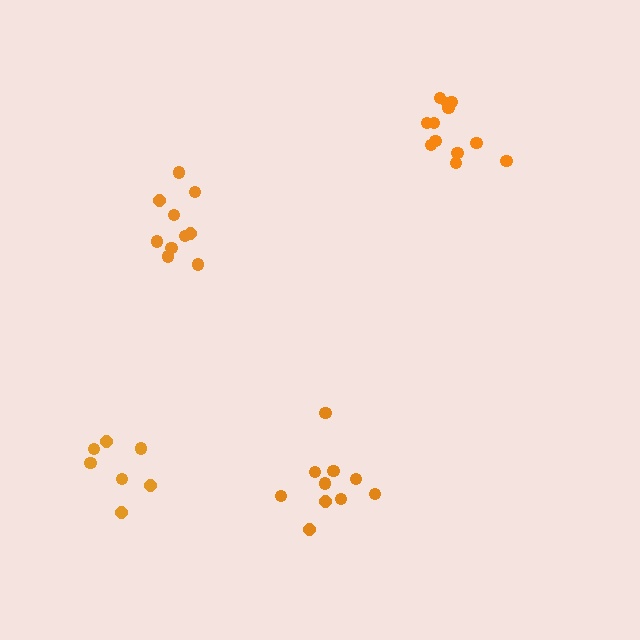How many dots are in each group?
Group 1: 10 dots, Group 2: 10 dots, Group 3: 12 dots, Group 4: 7 dots (39 total).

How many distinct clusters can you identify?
There are 4 distinct clusters.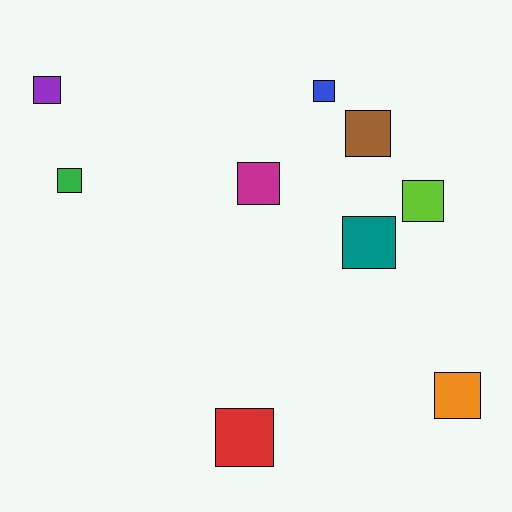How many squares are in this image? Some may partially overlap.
There are 9 squares.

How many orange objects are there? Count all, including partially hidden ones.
There is 1 orange object.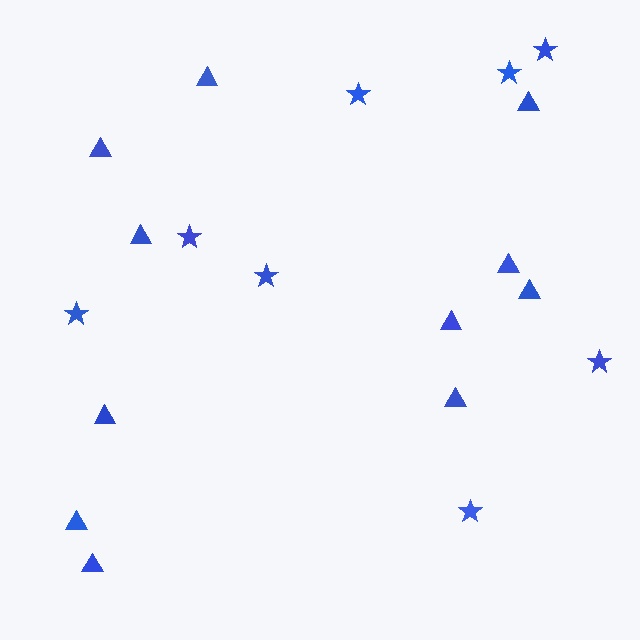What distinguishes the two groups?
There are 2 groups: one group of triangles (11) and one group of stars (8).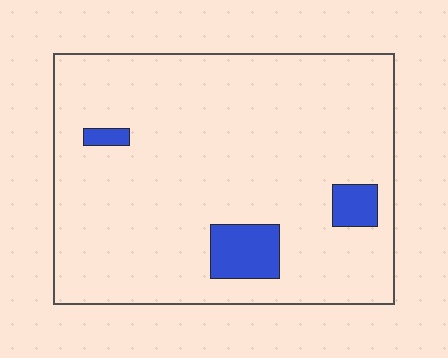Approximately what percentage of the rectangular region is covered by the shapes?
Approximately 10%.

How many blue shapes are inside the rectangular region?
3.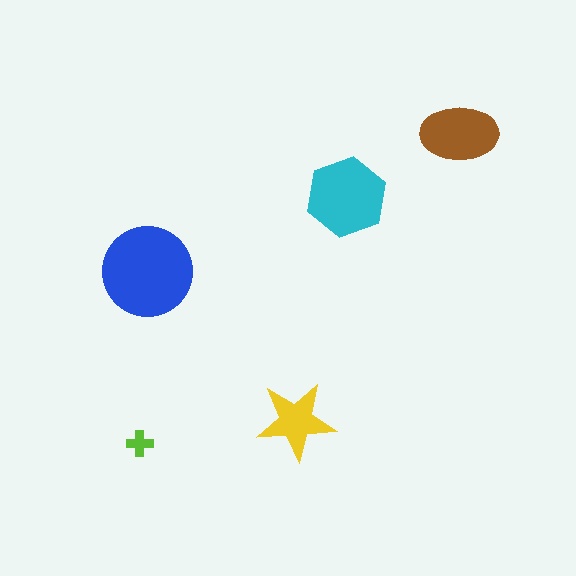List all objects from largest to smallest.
The blue circle, the cyan hexagon, the brown ellipse, the yellow star, the lime cross.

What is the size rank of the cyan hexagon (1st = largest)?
2nd.